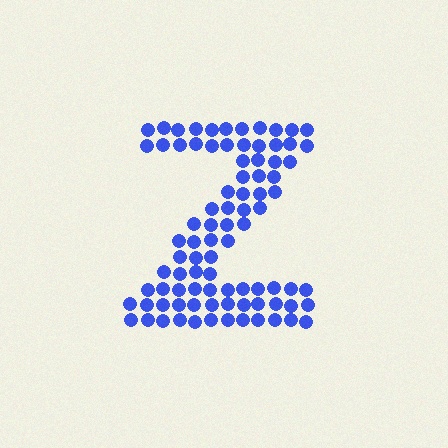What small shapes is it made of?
It is made of small circles.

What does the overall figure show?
The overall figure shows the letter Z.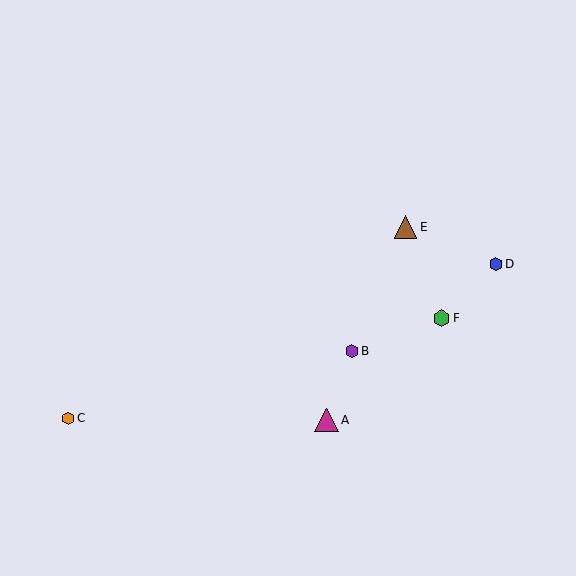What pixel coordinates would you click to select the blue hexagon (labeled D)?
Click at (496, 264) to select the blue hexagon D.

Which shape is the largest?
The magenta triangle (labeled A) is the largest.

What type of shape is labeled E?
Shape E is a brown triangle.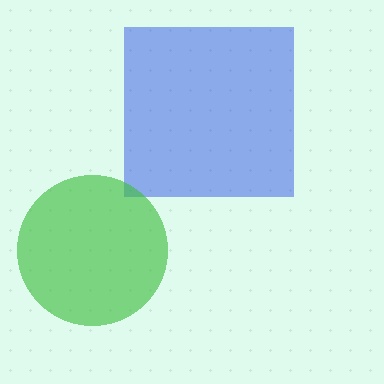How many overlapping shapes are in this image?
There are 2 overlapping shapes in the image.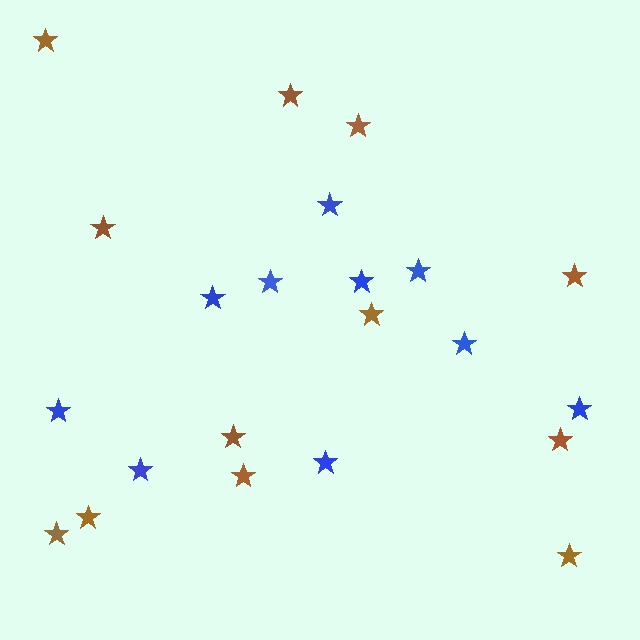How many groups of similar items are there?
There are 2 groups: one group of blue stars (10) and one group of brown stars (12).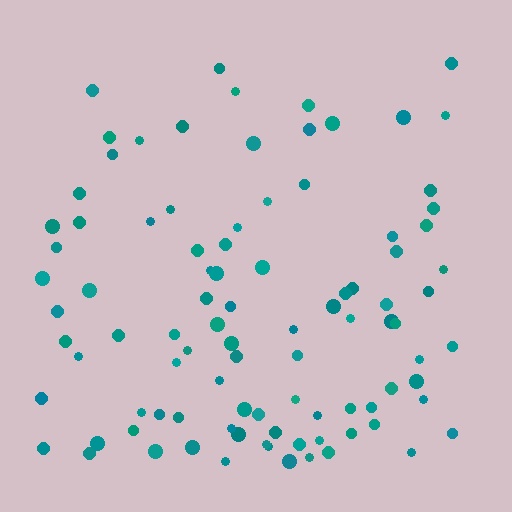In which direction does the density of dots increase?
From top to bottom, with the bottom side densest.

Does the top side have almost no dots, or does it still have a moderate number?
Still a moderate number, just noticeably fewer than the bottom.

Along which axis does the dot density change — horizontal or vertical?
Vertical.